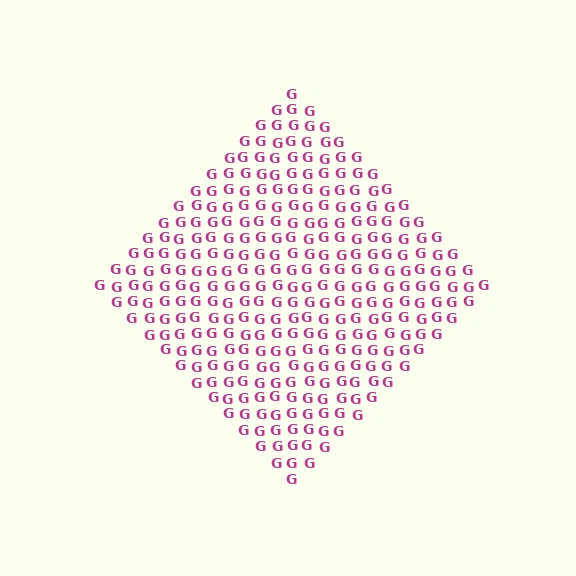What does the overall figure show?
The overall figure shows a diamond.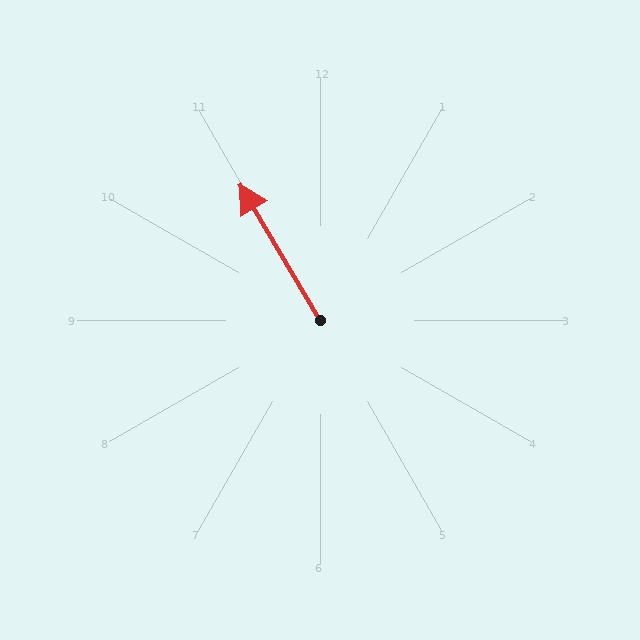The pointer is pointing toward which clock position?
Roughly 11 o'clock.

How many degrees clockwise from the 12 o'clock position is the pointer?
Approximately 329 degrees.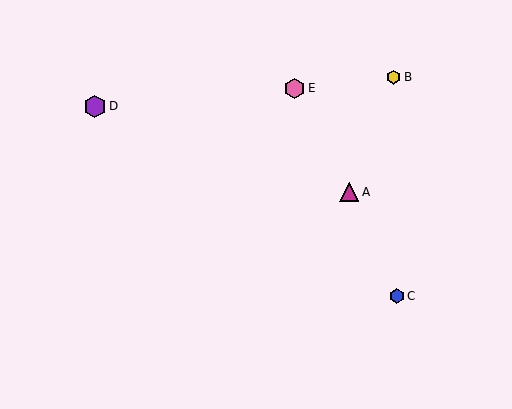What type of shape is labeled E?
Shape E is a pink hexagon.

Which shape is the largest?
The purple hexagon (labeled D) is the largest.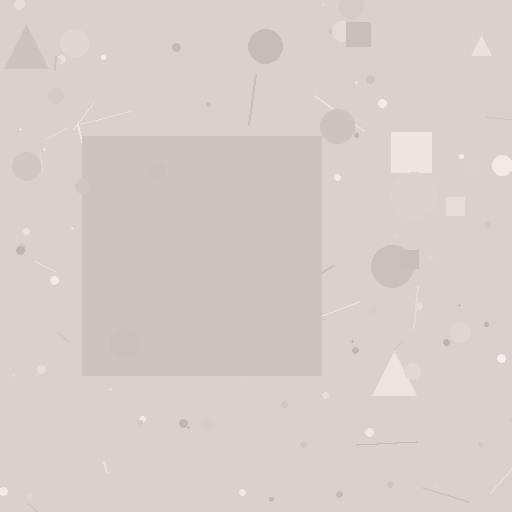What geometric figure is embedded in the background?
A square is embedded in the background.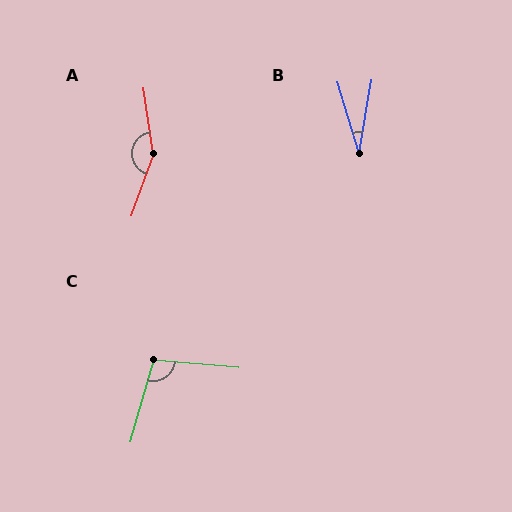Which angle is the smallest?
B, at approximately 26 degrees.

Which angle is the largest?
A, at approximately 152 degrees.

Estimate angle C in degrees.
Approximately 101 degrees.